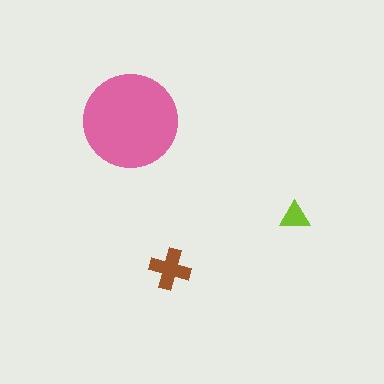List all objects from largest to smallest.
The pink circle, the brown cross, the lime triangle.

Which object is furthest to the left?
The pink circle is leftmost.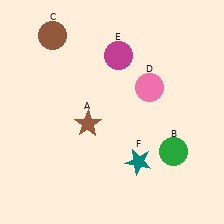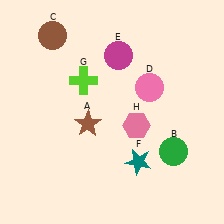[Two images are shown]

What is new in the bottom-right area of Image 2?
A pink hexagon (H) was added in the bottom-right area of Image 2.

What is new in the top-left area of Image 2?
A lime cross (G) was added in the top-left area of Image 2.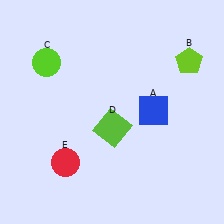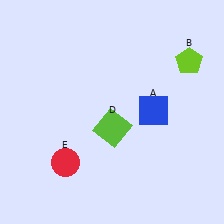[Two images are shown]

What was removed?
The lime circle (C) was removed in Image 2.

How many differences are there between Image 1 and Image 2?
There is 1 difference between the two images.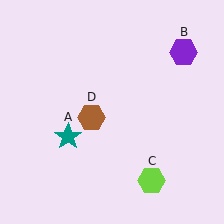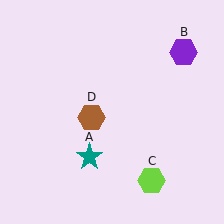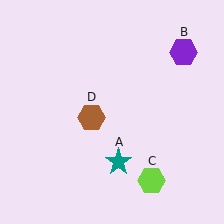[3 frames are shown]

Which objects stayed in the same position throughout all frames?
Purple hexagon (object B) and lime hexagon (object C) and brown hexagon (object D) remained stationary.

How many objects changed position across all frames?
1 object changed position: teal star (object A).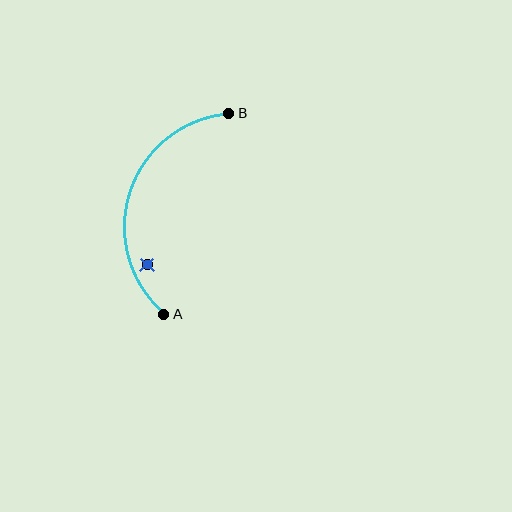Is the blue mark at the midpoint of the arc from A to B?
No — the blue mark does not lie on the arc at all. It sits slightly inside the curve.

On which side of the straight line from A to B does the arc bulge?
The arc bulges to the left of the straight line connecting A and B.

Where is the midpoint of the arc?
The arc midpoint is the point on the curve farthest from the straight line joining A and B. It sits to the left of that line.